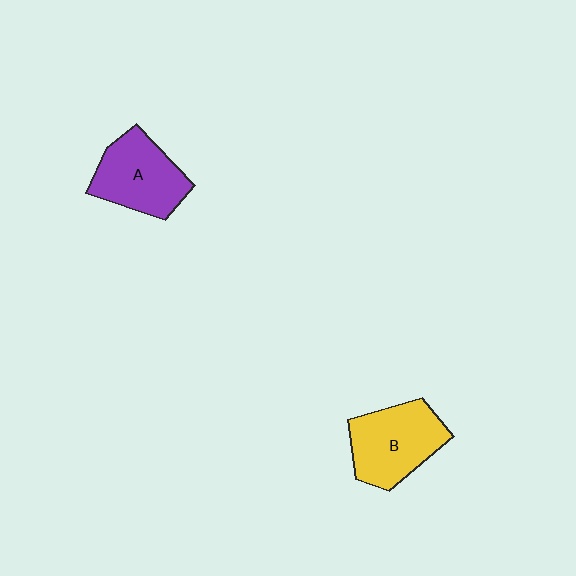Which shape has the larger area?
Shape B (yellow).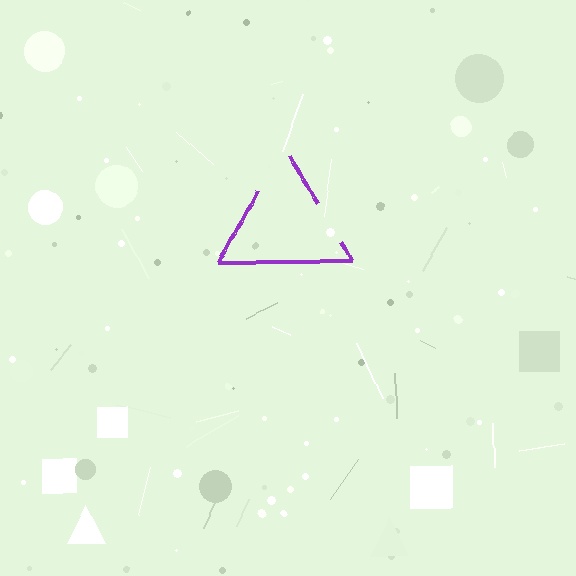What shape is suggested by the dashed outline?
The dashed outline suggests a triangle.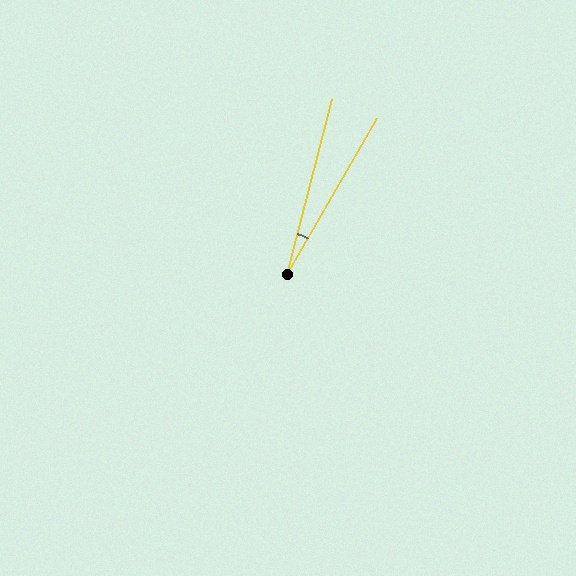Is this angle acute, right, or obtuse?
It is acute.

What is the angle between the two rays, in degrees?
Approximately 16 degrees.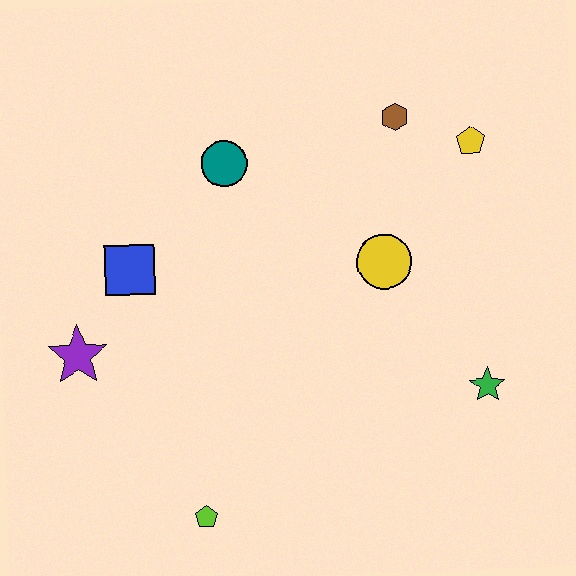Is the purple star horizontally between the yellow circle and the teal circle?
No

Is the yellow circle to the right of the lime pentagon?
Yes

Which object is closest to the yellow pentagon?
The brown hexagon is closest to the yellow pentagon.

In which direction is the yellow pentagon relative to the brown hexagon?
The yellow pentagon is to the right of the brown hexagon.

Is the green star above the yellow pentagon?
No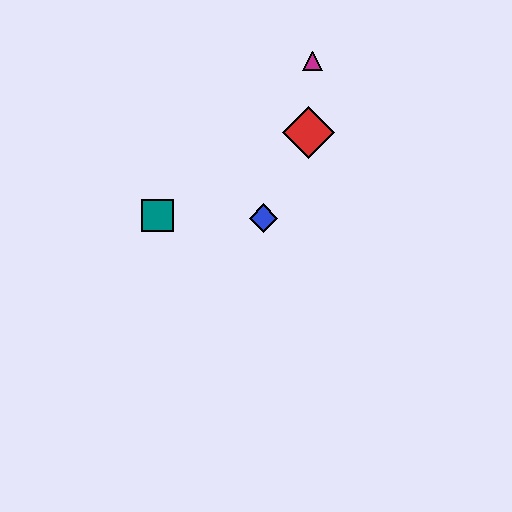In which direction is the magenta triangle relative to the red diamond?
The magenta triangle is above the red diamond.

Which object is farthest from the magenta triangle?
The teal square is farthest from the magenta triangle.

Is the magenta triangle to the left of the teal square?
No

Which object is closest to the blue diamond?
The red diamond is closest to the blue diamond.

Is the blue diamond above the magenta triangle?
No